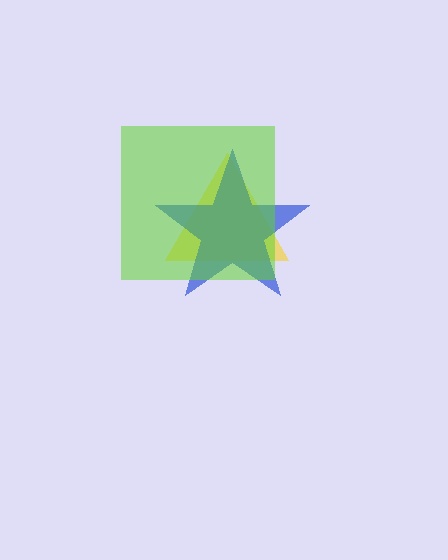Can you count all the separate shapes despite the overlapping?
Yes, there are 3 separate shapes.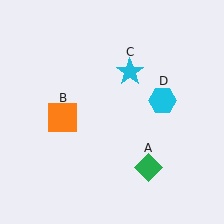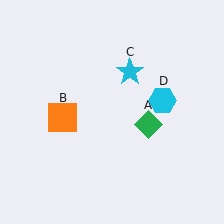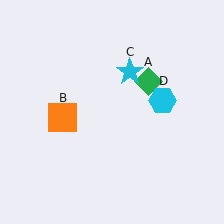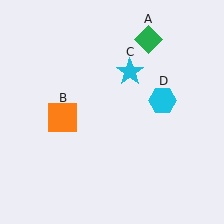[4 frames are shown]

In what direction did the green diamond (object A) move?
The green diamond (object A) moved up.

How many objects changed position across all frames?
1 object changed position: green diamond (object A).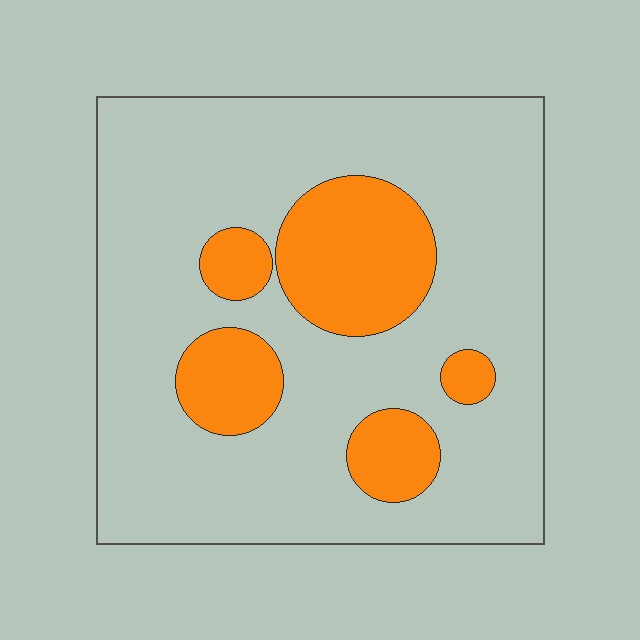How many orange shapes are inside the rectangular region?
5.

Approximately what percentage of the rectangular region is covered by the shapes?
Approximately 20%.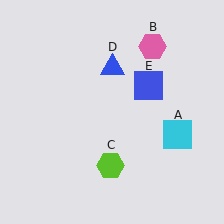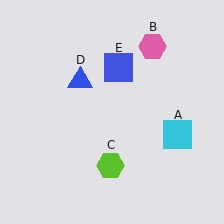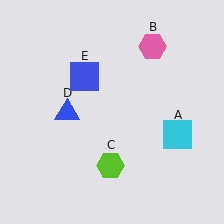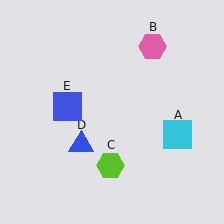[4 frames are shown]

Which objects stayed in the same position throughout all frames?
Cyan square (object A) and pink hexagon (object B) and lime hexagon (object C) remained stationary.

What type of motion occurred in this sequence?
The blue triangle (object D), blue square (object E) rotated counterclockwise around the center of the scene.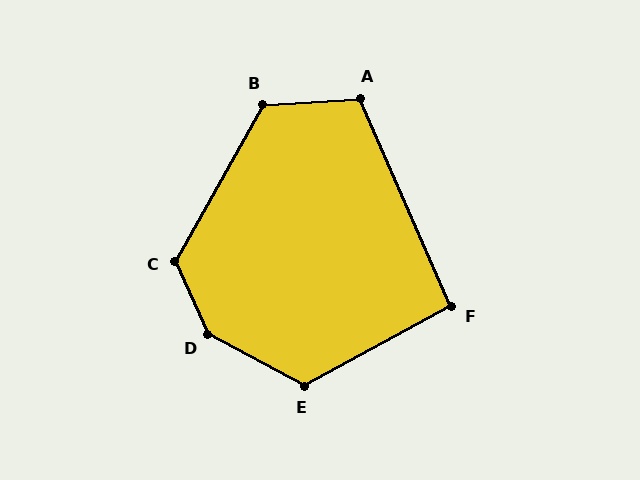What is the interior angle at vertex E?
Approximately 124 degrees (obtuse).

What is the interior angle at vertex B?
Approximately 123 degrees (obtuse).